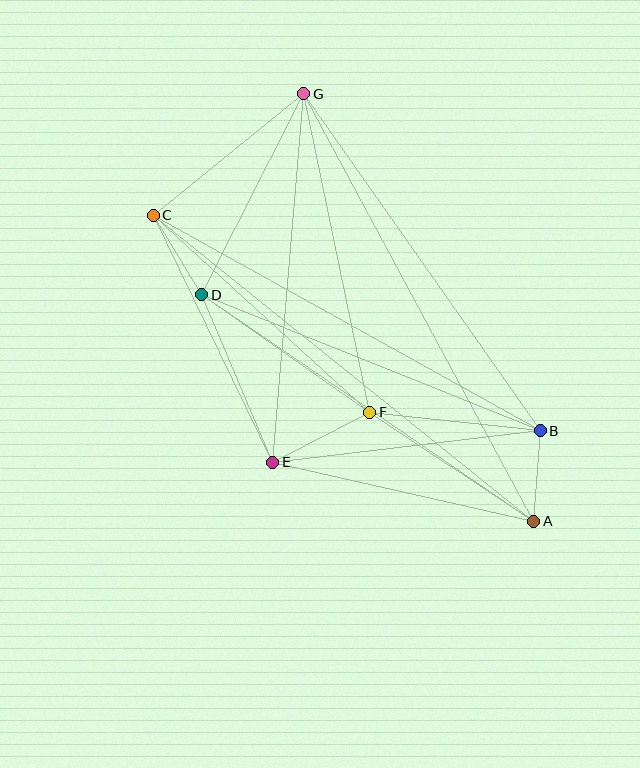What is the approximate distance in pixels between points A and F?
The distance between A and F is approximately 197 pixels.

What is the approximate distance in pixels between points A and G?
The distance between A and G is approximately 486 pixels.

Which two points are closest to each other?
Points A and B are closest to each other.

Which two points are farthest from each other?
Points A and C are farthest from each other.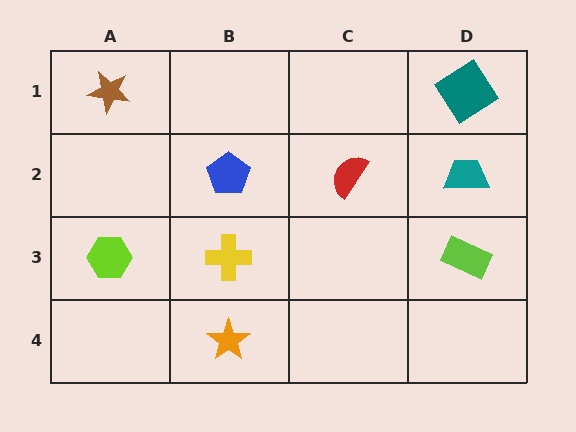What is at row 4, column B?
An orange star.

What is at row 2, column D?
A teal trapezoid.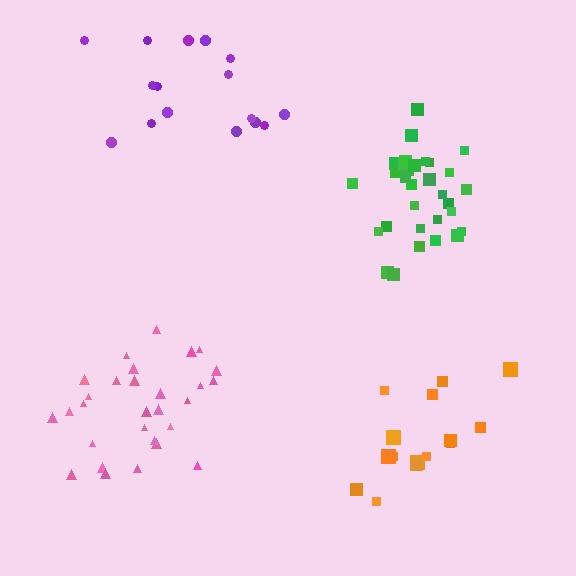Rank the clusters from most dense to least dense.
green, pink, orange, purple.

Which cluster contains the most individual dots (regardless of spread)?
Green (31).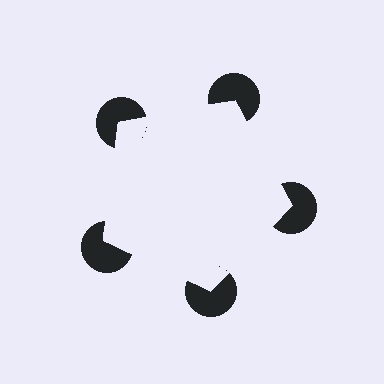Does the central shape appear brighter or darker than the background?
It typically appears slightly brighter than the background, even though no actual brightness change is drawn.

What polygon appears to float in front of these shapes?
An illusory pentagon — its edges are inferred from the aligned wedge cuts in the pac-man discs, not physically drawn.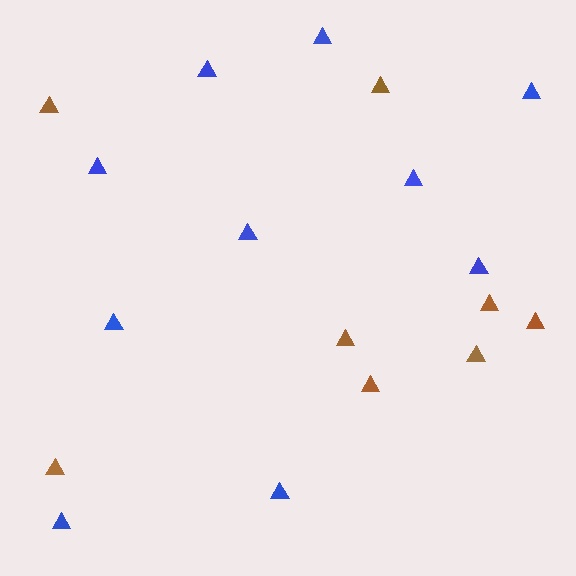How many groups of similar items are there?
There are 2 groups: one group of brown triangles (8) and one group of blue triangles (10).